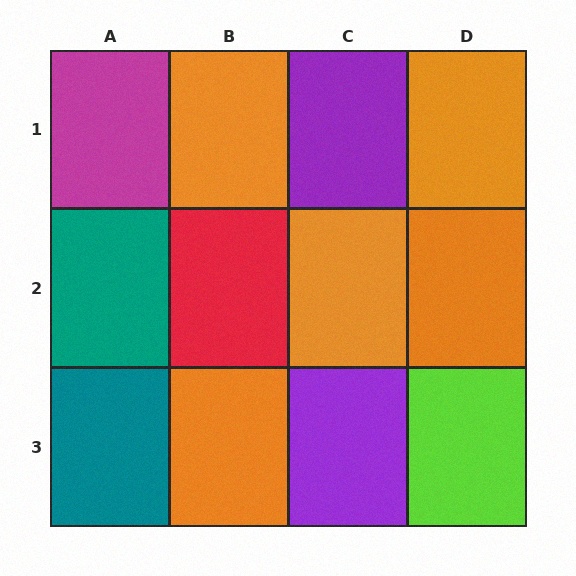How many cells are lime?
1 cell is lime.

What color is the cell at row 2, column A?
Teal.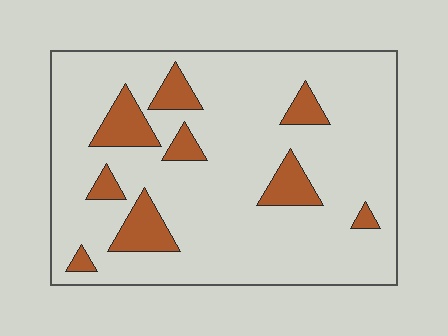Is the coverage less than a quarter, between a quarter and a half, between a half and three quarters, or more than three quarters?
Less than a quarter.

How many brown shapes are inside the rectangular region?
9.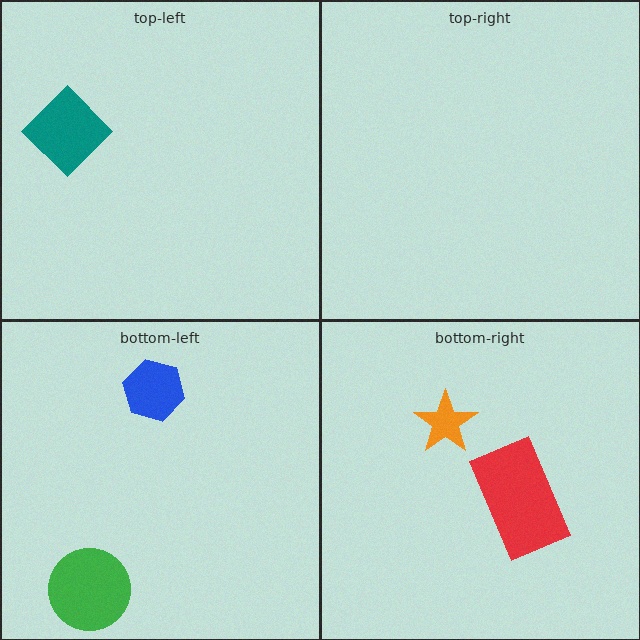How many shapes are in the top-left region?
1.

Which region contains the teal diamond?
The top-left region.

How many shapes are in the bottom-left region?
2.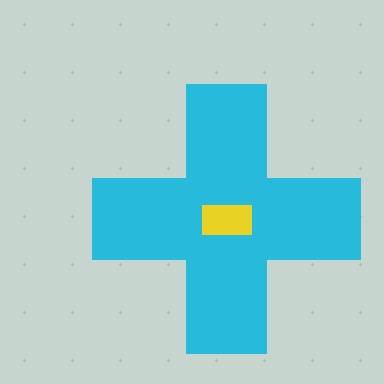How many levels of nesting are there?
2.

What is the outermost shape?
The cyan cross.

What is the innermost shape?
The yellow rectangle.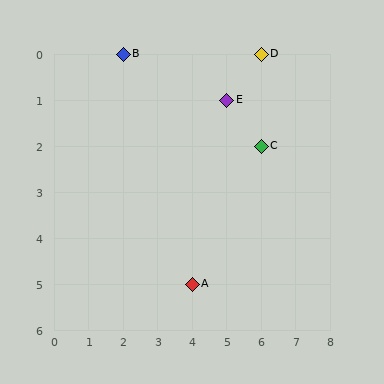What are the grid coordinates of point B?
Point B is at grid coordinates (2, 0).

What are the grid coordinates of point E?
Point E is at grid coordinates (5, 1).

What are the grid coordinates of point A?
Point A is at grid coordinates (4, 5).